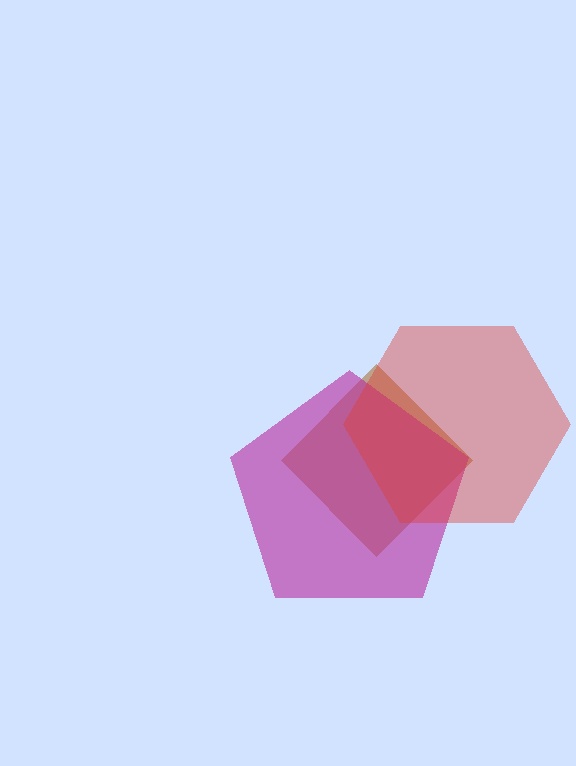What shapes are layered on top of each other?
The layered shapes are: a brown diamond, a magenta pentagon, a red hexagon.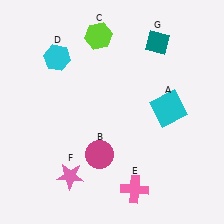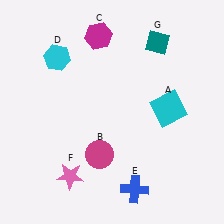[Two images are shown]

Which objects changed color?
C changed from lime to magenta. E changed from pink to blue.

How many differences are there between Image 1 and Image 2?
There are 2 differences between the two images.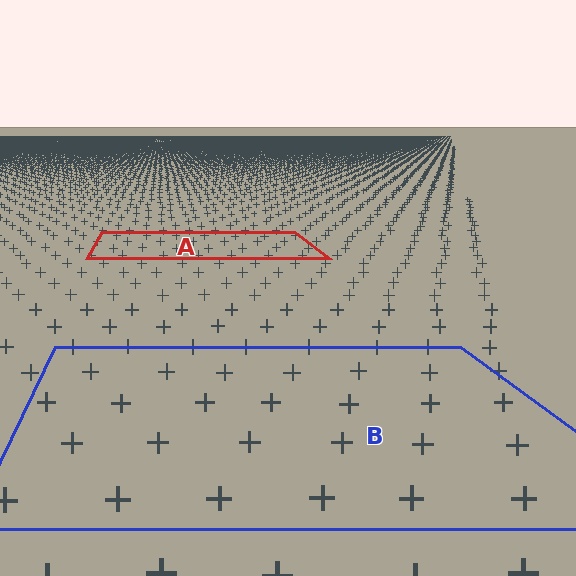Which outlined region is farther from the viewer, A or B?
Region A is farther from the viewer — the texture elements inside it appear smaller and more densely packed.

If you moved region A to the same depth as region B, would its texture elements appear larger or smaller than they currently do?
They would appear larger. At a closer depth, the same texture elements are projected at a bigger on-screen size.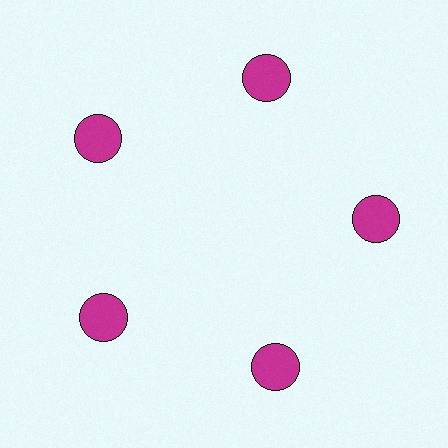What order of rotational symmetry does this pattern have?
This pattern has 5-fold rotational symmetry.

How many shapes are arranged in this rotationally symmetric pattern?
There are 5 shapes, arranged in 5 groups of 1.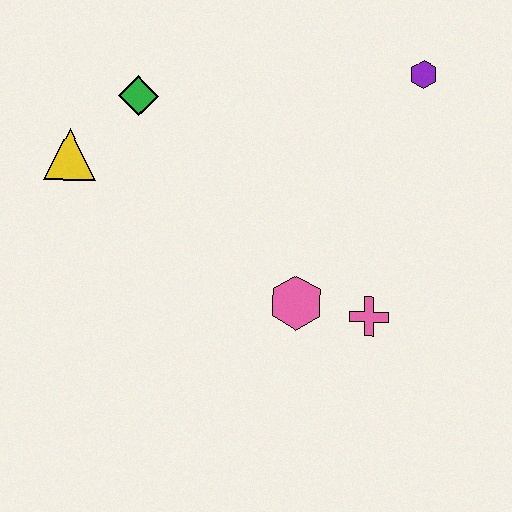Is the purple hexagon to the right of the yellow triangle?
Yes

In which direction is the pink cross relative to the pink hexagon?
The pink cross is to the right of the pink hexagon.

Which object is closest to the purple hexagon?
The pink cross is closest to the purple hexagon.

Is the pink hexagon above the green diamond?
No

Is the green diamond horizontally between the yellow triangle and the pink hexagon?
Yes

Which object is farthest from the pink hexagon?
The yellow triangle is farthest from the pink hexagon.